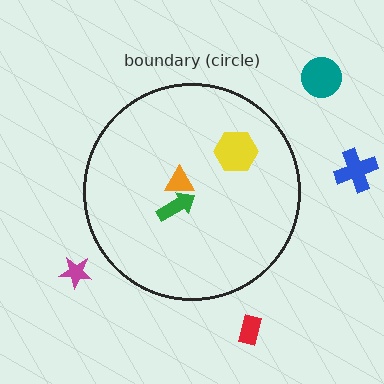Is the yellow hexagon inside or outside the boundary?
Inside.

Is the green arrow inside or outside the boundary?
Inside.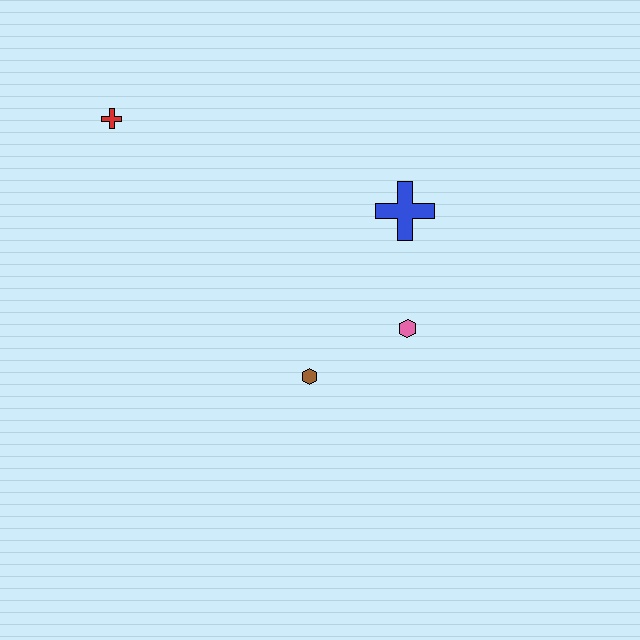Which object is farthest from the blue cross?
The red cross is farthest from the blue cross.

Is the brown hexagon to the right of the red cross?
Yes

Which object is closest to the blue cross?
The pink hexagon is closest to the blue cross.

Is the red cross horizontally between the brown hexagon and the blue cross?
No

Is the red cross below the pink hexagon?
No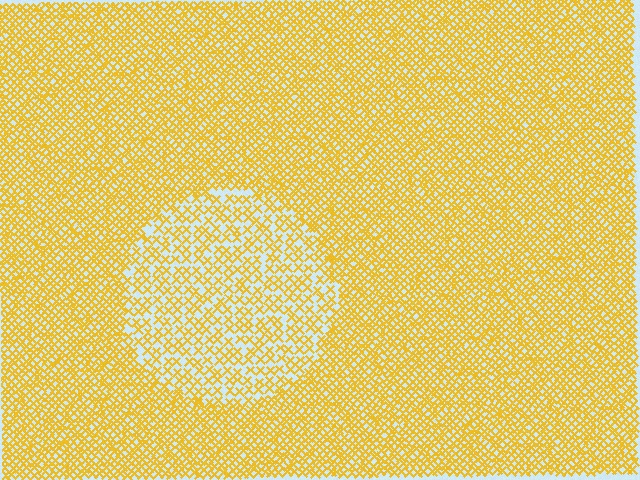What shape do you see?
I see a circle.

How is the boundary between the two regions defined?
The boundary is defined by a change in element density (approximately 2.0x ratio). All elements are the same color, size, and shape.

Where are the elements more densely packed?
The elements are more densely packed outside the circle boundary.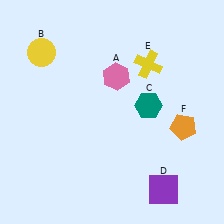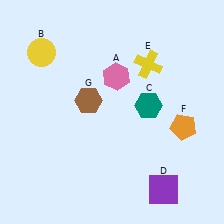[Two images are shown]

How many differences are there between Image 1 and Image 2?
There is 1 difference between the two images.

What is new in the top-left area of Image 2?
A brown hexagon (G) was added in the top-left area of Image 2.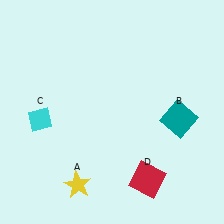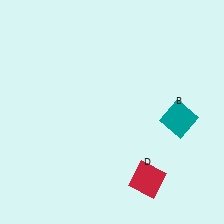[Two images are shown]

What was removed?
The yellow star (A), the cyan diamond (C) were removed in Image 2.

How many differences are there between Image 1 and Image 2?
There are 2 differences between the two images.